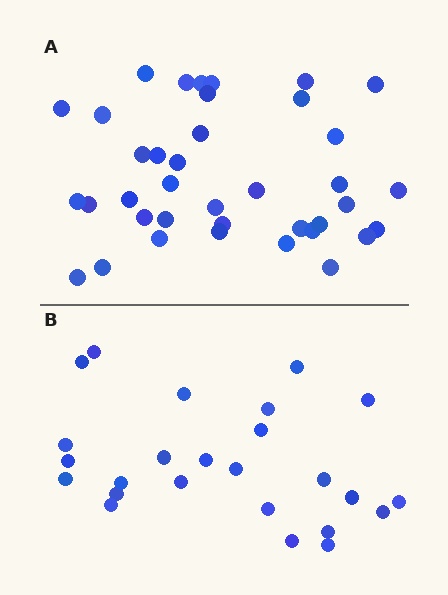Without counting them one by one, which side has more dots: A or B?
Region A (the top region) has more dots.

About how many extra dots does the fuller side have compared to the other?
Region A has approximately 15 more dots than region B.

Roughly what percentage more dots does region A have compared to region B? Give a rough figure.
About 50% more.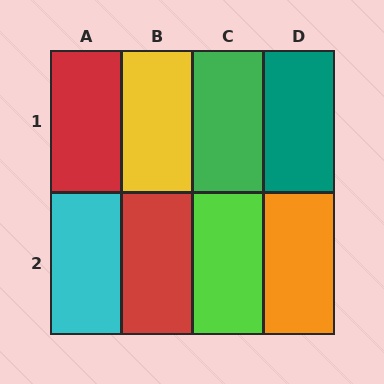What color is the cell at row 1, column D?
Teal.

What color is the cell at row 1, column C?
Green.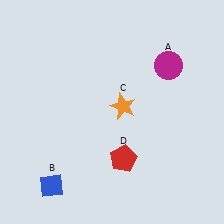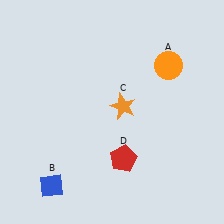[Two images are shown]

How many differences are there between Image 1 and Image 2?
There is 1 difference between the two images.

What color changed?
The circle (A) changed from magenta in Image 1 to orange in Image 2.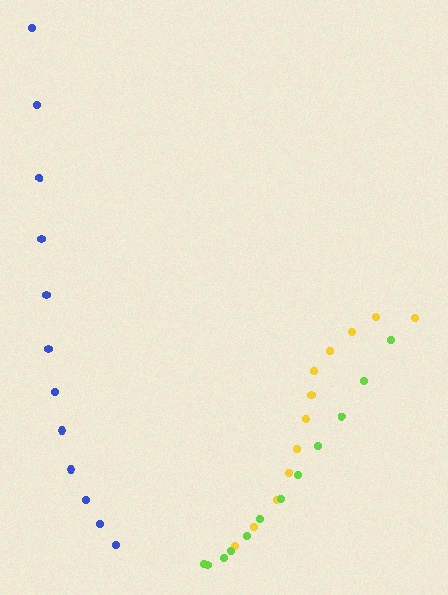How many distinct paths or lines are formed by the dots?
There are 3 distinct paths.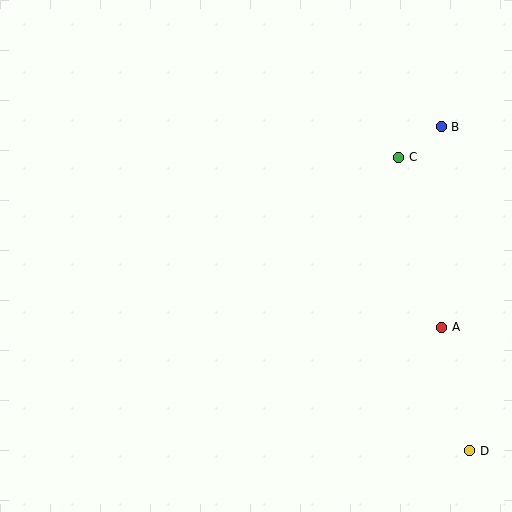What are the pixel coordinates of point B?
Point B is at (441, 127).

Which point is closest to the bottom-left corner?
Point D is closest to the bottom-left corner.